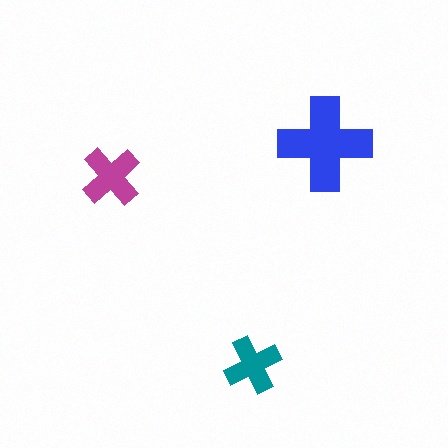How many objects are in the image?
There are 3 objects in the image.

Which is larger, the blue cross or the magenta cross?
The blue one.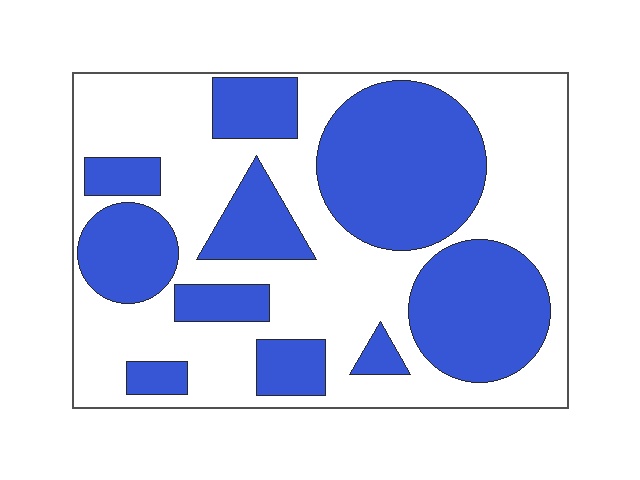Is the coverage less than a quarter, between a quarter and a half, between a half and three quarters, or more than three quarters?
Between a quarter and a half.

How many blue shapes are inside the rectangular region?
10.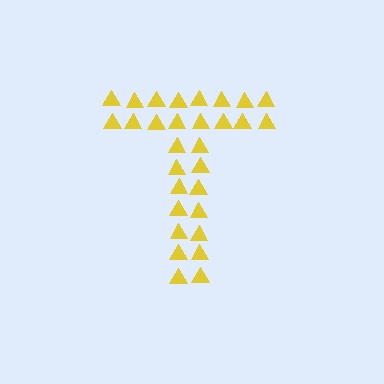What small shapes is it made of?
It is made of small triangles.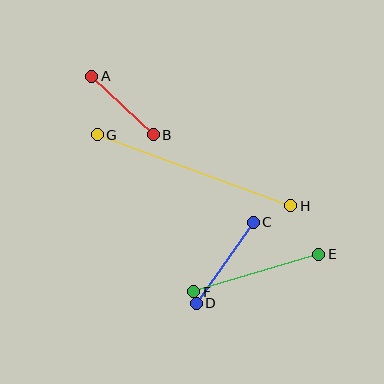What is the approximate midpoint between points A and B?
The midpoint is at approximately (122, 105) pixels.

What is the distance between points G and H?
The distance is approximately 206 pixels.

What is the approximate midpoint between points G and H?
The midpoint is at approximately (194, 170) pixels.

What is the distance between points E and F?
The distance is approximately 130 pixels.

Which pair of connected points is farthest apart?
Points G and H are farthest apart.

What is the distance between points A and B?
The distance is approximately 85 pixels.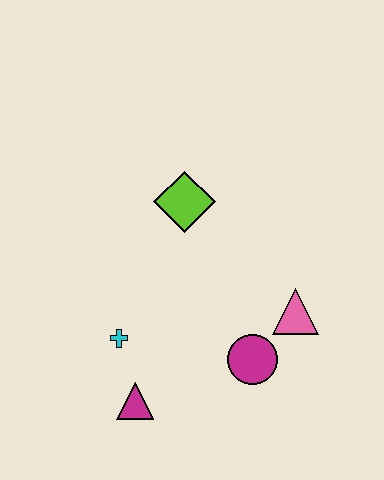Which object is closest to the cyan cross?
The magenta triangle is closest to the cyan cross.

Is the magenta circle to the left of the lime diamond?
No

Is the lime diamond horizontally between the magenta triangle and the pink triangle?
Yes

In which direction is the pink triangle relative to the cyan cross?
The pink triangle is to the right of the cyan cross.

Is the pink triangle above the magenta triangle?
Yes